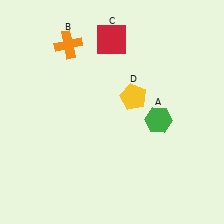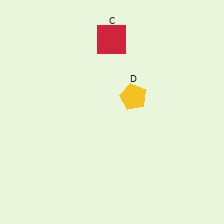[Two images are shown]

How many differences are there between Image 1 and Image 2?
There are 2 differences between the two images.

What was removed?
The orange cross (B), the green hexagon (A) were removed in Image 2.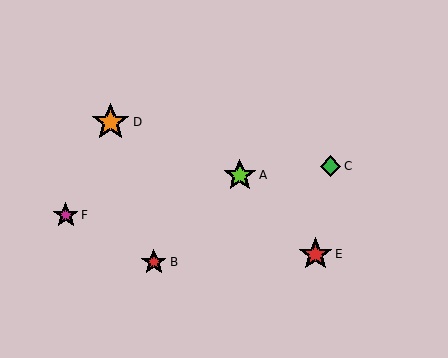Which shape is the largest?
The orange star (labeled D) is the largest.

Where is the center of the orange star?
The center of the orange star is at (110, 122).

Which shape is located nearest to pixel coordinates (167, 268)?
The red star (labeled B) at (154, 262) is nearest to that location.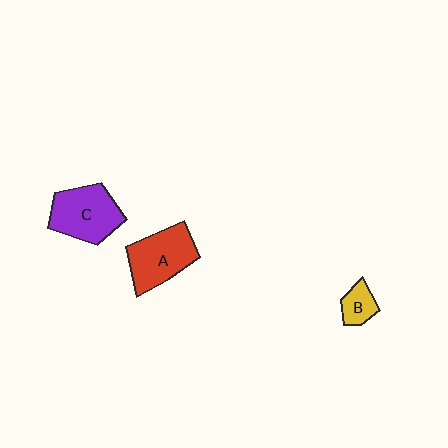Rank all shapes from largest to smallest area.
From largest to smallest: C (purple), A (red), B (yellow).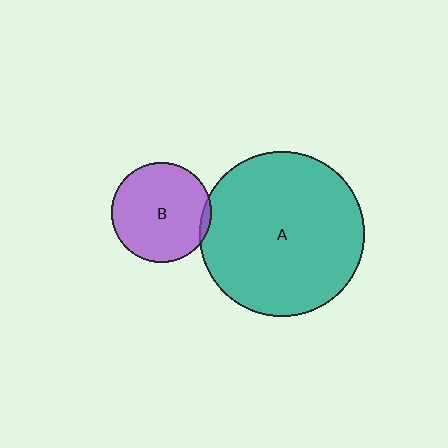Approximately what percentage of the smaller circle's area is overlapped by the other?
Approximately 5%.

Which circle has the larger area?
Circle A (teal).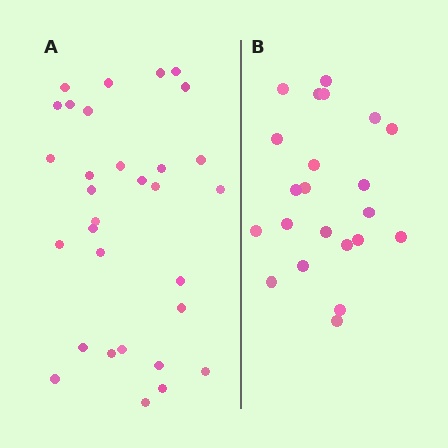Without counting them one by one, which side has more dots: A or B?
Region A (the left region) has more dots.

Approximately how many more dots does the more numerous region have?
Region A has roughly 8 or so more dots than region B.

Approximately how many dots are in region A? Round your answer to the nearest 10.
About 30 dots. (The exact count is 31, which rounds to 30.)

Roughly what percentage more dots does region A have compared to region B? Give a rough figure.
About 40% more.